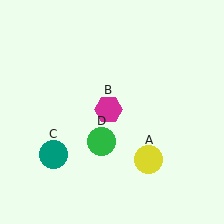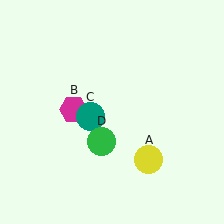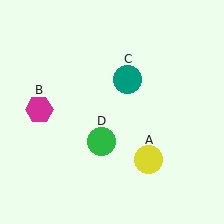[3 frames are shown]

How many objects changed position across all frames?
2 objects changed position: magenta hexagon (object B), teal circle (object C).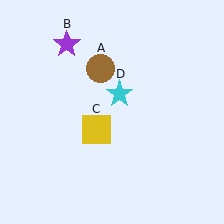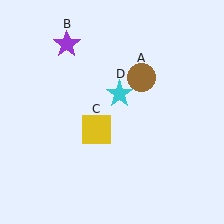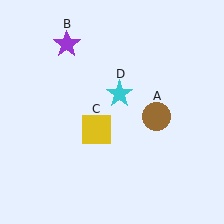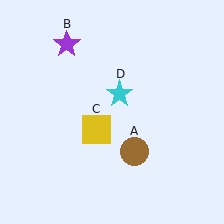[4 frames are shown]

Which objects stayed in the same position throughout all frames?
Purple star (object B) and yellow square (object C) and cyan star (object D) remained stationary.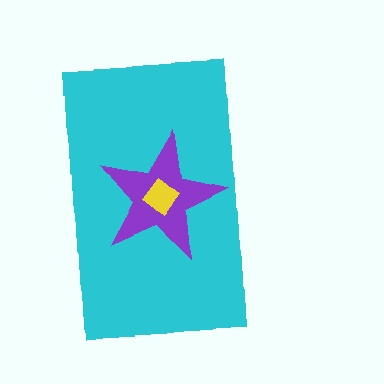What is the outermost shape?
The cyan rectangle.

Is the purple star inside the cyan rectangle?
Yes.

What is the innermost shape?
The yellow diamond.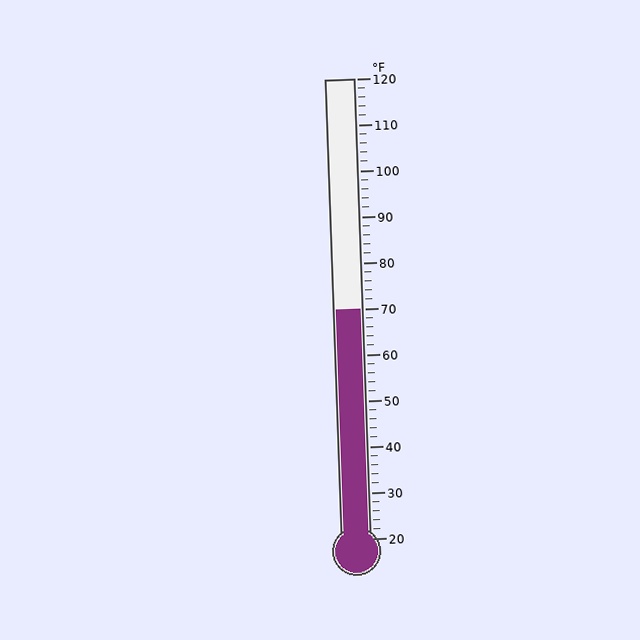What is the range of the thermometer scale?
The thermometer scale ranges from 20°F to 120°F.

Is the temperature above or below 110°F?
The temperature is below 110°F.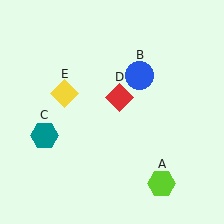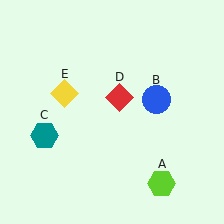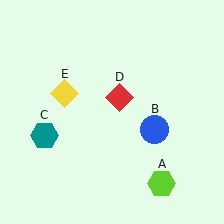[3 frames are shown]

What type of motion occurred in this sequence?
The blue circle (object B) rotated clockwise around the center of the scene.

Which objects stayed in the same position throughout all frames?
Lime hexagon (object A) and teal hexagon (object C) and red diamond (object D) and yellow diamond (object E) remained stationary.